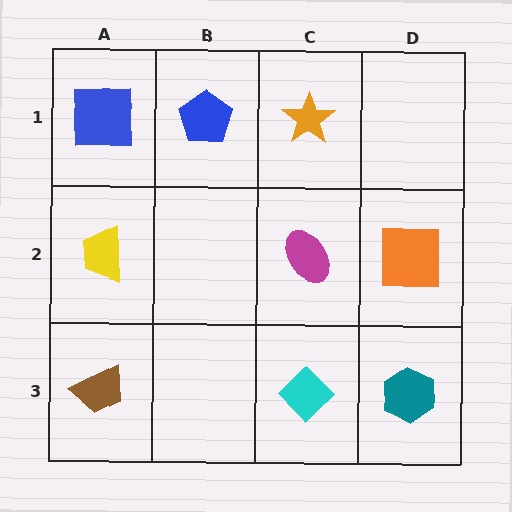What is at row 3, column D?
A teal hexagon.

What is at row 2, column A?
A yellow trapezoid.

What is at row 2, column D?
An orange square.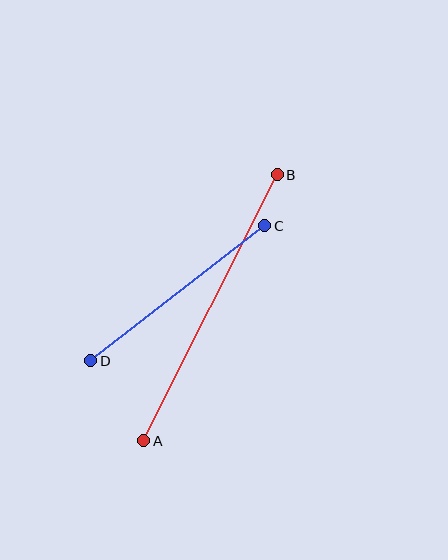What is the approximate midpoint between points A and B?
The midpoint is at approximately (211, 308) pixels.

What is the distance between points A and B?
The distance is approximately 298 pixels.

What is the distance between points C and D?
The distance is approximately 220 pixels.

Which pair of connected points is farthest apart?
Points A and B are farthest apart.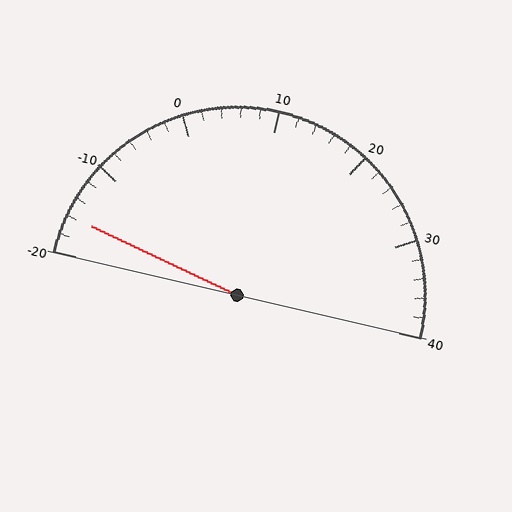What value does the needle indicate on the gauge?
The needle indicates approximately -16.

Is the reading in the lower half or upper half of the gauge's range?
The reading is in the lower half of the range (-20 to 40).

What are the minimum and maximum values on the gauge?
The gauge ranges from -20 to 40.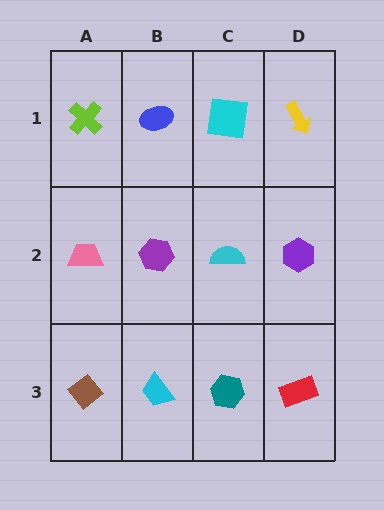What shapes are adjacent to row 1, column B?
A purple hexagon (row 2, column B), a lime cross (row 1, column A), a cyan square (row 1, column C).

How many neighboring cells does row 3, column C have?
3.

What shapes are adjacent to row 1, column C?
A cyan semicircle (row 2, column C), a blue ellipse (row 1, column B), a yellow arrow (row 1, column D).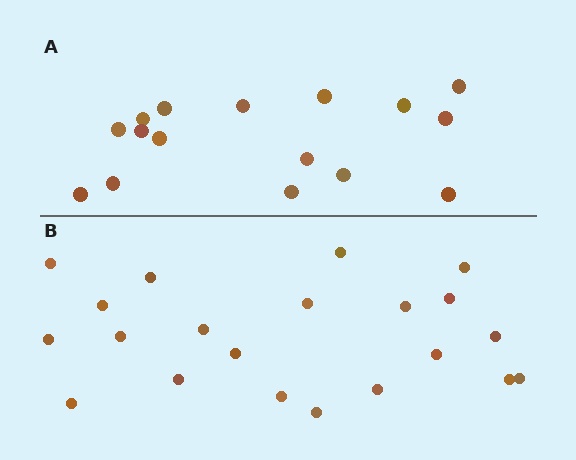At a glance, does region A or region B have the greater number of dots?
Region B (the bottom region) has more dots.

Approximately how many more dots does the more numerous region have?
Region B has about 5 more dots than region A.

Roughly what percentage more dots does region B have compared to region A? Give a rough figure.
About 30% more.